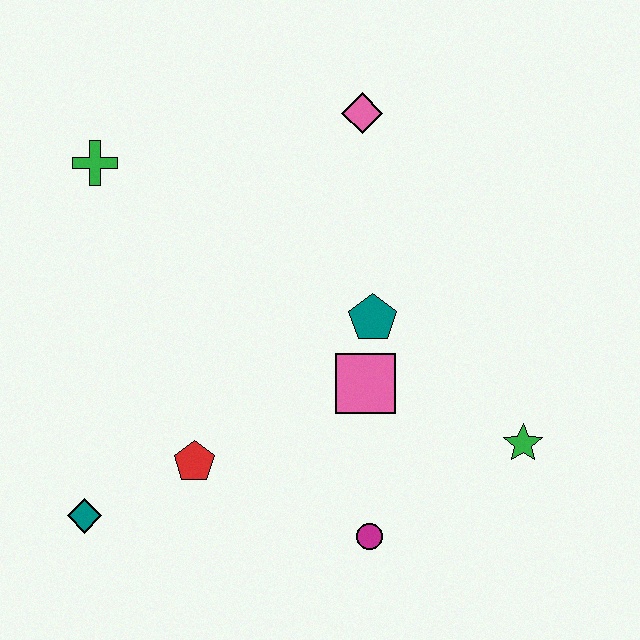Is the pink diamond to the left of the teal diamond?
No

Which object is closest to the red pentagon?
The teal diamond is closest to the red pentagon.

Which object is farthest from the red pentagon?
The pink diamond is farthest from the red pentagon.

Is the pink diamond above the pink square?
Yes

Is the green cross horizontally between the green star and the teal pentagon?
No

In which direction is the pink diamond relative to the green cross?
The pink diamond is to the right of the green cross.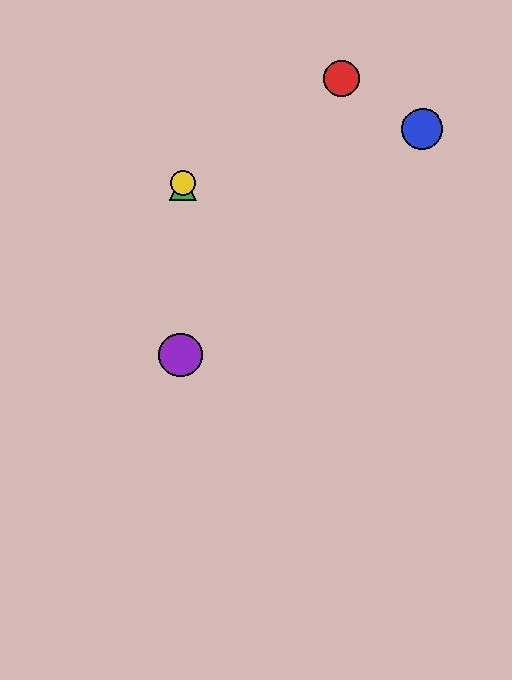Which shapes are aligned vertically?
The green triangle, the yellow circle, the purple circle are aligned vertically.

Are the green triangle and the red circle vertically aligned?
No, the green triangle is at x≈182 and the red circle is at x≈341.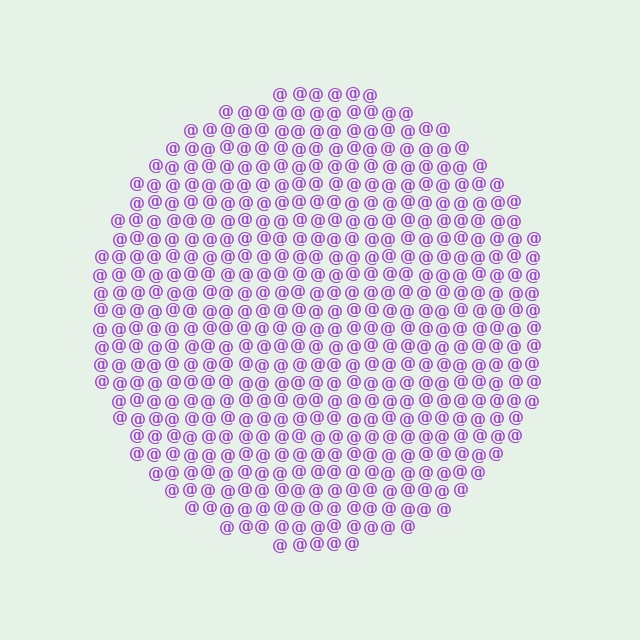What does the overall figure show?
The overall figure shows a circle.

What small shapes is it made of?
It is made of small at signs.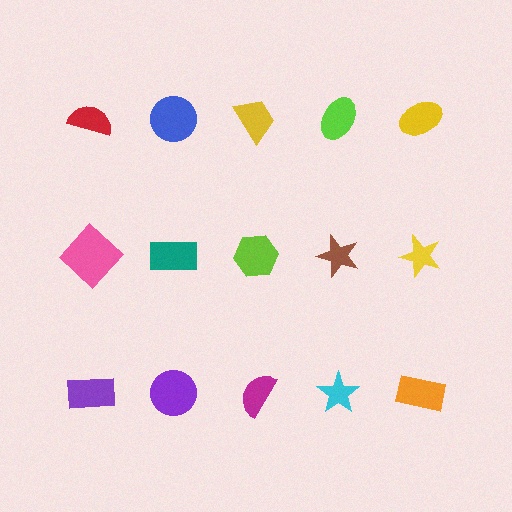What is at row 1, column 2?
A blue circle.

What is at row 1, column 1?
A red semicircle.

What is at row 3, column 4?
A cyan star.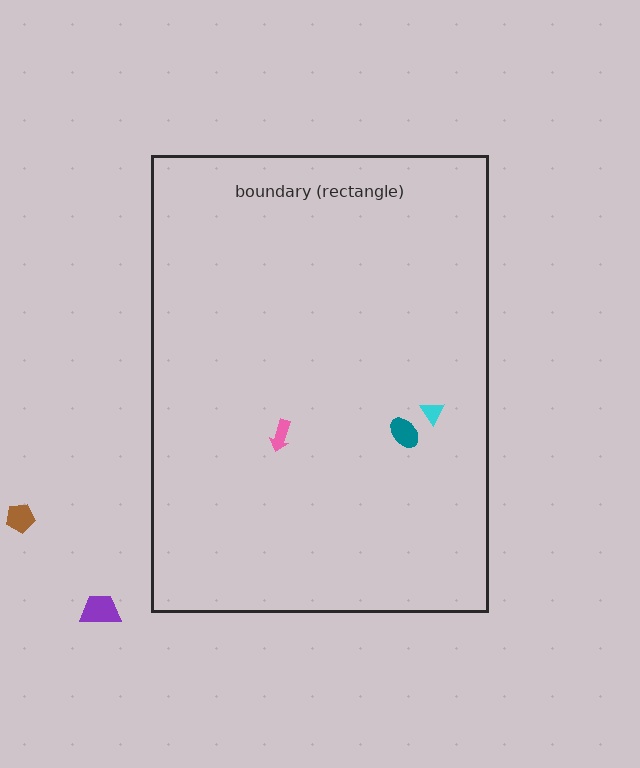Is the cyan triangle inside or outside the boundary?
Inside.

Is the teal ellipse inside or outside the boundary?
Inside.